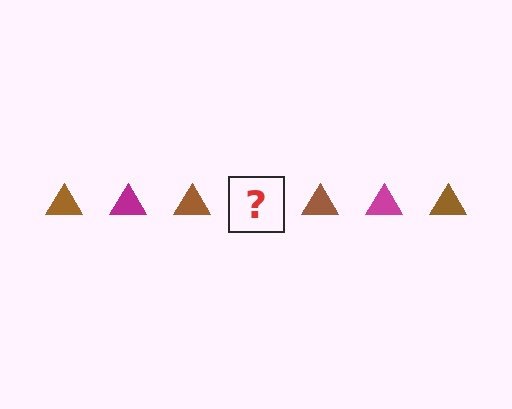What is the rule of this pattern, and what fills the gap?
The rule is that the pattern cycles through brown, magenta triangles. The gap should be filled with a magenta triangle.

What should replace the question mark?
The question mark should be replaced with a magenta triangle.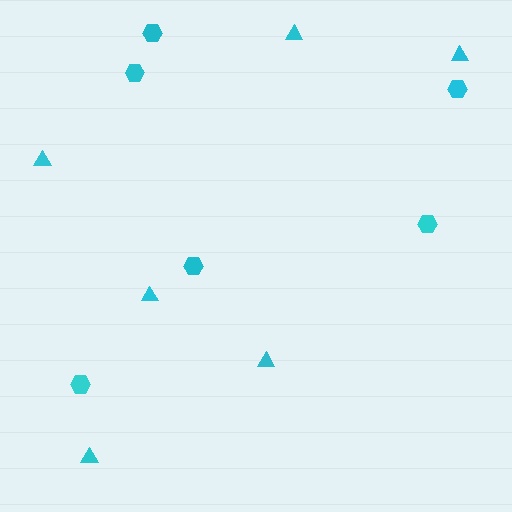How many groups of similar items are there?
There are 2 groups: one group of triangles (6) and one group of hexagons (6).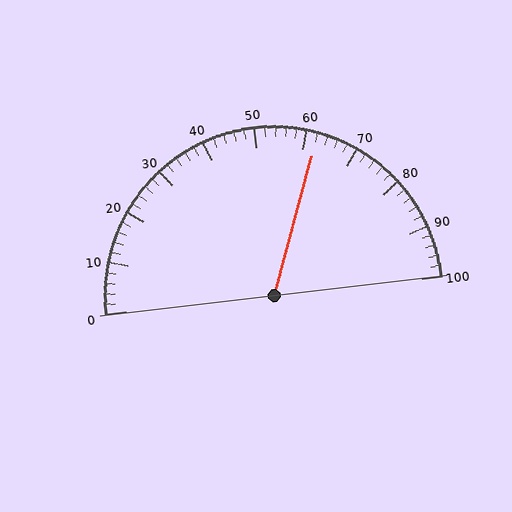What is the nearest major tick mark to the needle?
The nearest major tick mark is 60.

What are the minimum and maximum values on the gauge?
The gauge ranges from 0 to 100.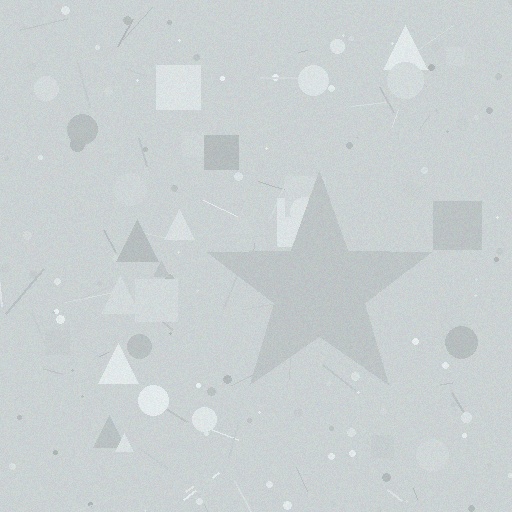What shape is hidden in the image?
A star is hidden in the image.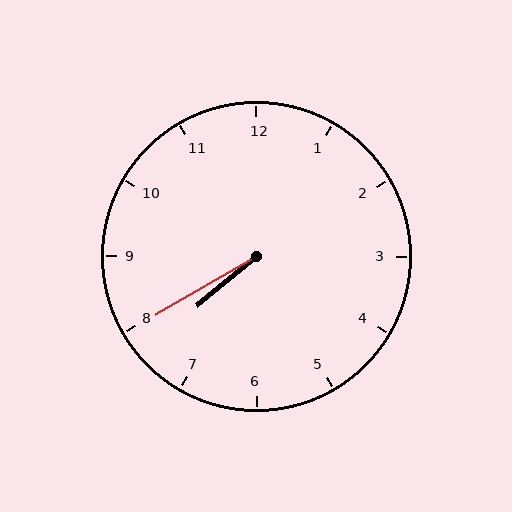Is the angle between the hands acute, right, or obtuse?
It is acute.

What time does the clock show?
7:40.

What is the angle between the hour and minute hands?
Approximately 10 degrees.